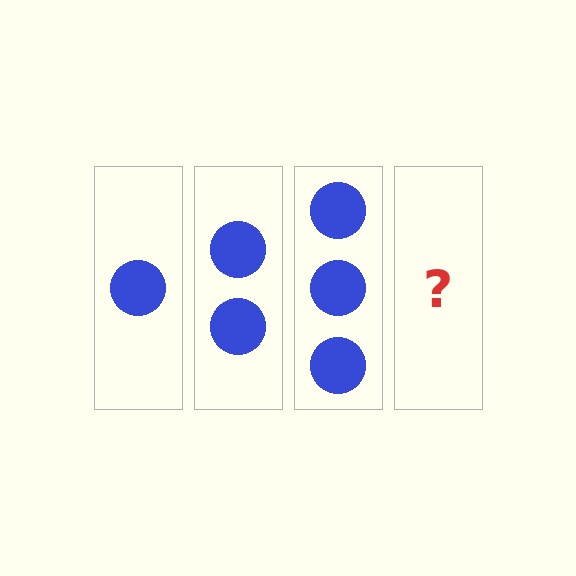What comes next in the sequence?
The next element should be 4 circles.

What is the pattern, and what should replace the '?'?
The pattern is that each step adds one more circle. The '?' should be 4 circles.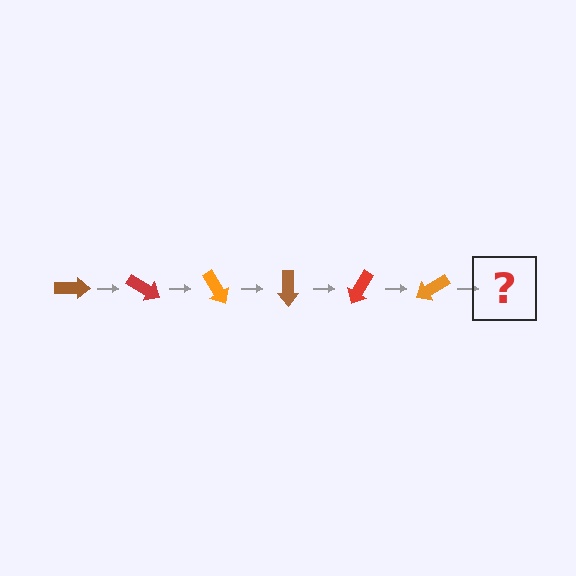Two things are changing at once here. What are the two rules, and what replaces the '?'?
The two rules are that it rotates 30 degrees each step and the color cycles through brown, red, and orange. The '?' should be a brown arrow, rotated 180 degrees from the start.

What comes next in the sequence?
The next element should be a brown arrow, rotated 180 degrees from the start.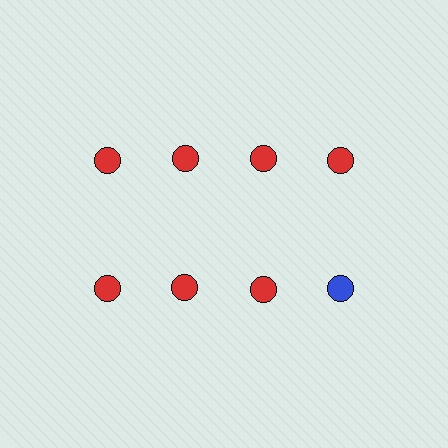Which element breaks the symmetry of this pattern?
The blue circle in the second row, second from right column breaks the symmetry. All other shapes are red circles.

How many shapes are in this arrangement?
There are 8 shapes arranged in a grid pattern.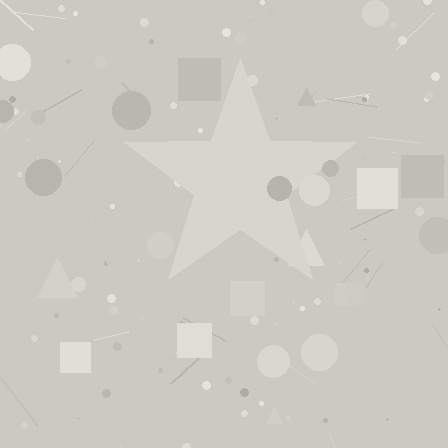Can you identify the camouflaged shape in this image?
The camouflaged shape is a star.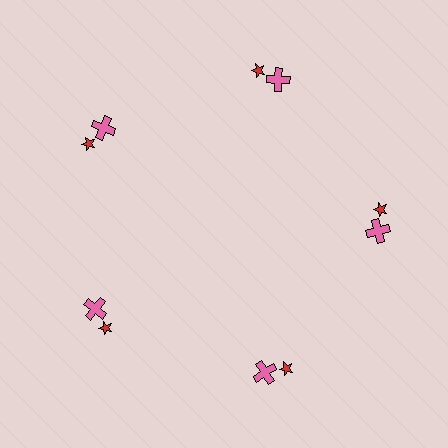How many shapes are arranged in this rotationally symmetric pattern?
There are 10 shapes, arranged in 5 groups of 2.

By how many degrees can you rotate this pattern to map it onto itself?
The pattern maps onto itself every 72 degrees of rotation.